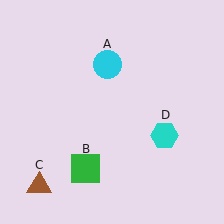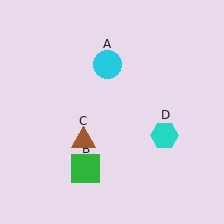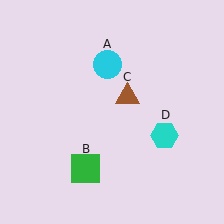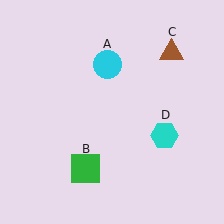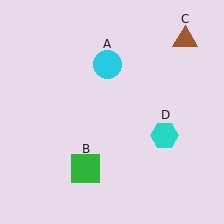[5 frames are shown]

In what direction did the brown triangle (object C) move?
The brown triangle (object C) moved up and to the right.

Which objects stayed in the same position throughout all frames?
Cyan circle (object A) and green square (object B) and cyan hexagon (object D) remained stationary.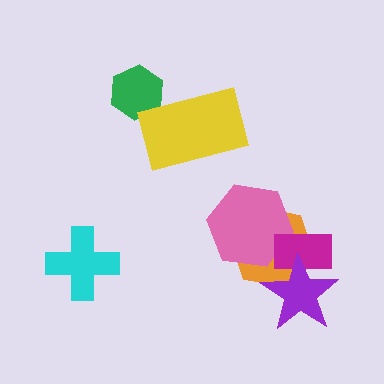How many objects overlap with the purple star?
2 objects overlap with the purple star.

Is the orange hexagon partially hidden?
Yes, it is partially covered by another shape.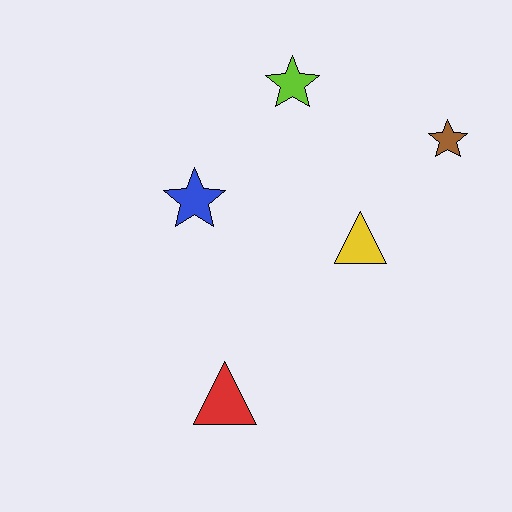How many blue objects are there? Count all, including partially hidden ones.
There is 1 blue object.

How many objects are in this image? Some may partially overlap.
There are 5 objects.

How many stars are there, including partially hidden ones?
There are 3 stars.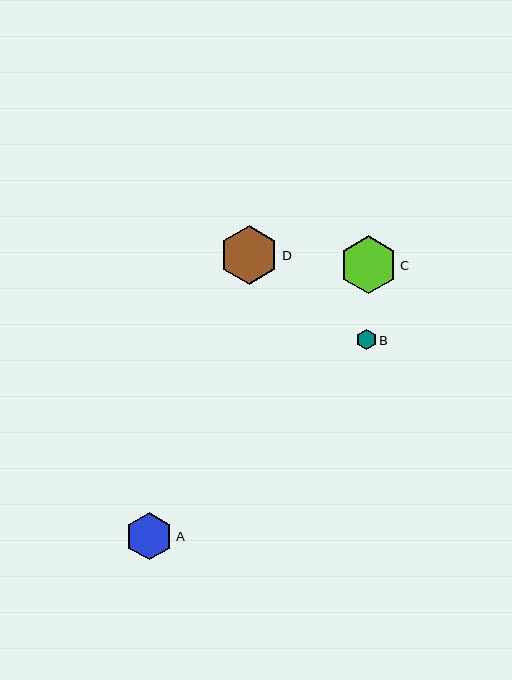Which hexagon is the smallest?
Hexagon B is the smallest with a size of approximately 20 pixels.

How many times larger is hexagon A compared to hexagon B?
Hexagon A is approximately 2.4 times the size of hexagon B.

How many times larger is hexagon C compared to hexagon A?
Hexagon C is approximately 1.2 times the size of hexagon A.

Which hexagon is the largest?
Hexagon D is the largest with a size of approximately 60 pixels.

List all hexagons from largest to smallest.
From largest to smallest: D, C, A, B.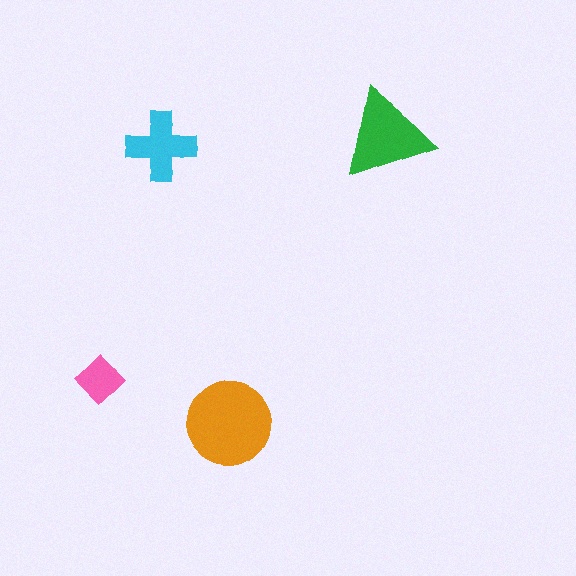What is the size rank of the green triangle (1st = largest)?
2nd.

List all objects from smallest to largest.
The pink diamond, the cyan cross, the green triangle, the orange circle.